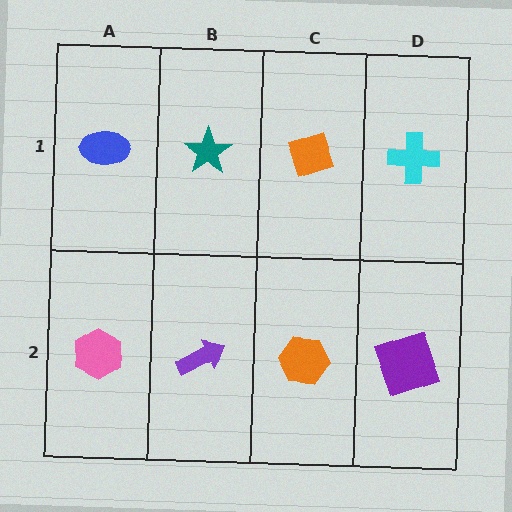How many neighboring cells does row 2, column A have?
2.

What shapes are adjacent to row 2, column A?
A blue ellipse (row 1, column A), a purple arrow (row 2, column B).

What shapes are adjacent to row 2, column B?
A teal star (row 1, column B), a pink hexagon (row 2, column A), an orange hexagon (row 2, column C).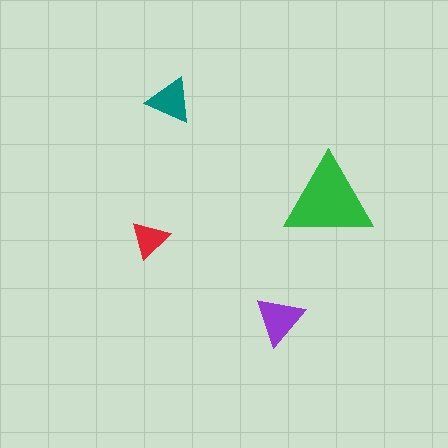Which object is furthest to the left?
The red triangle is leftmost.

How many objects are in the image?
There are 4 objects in the image.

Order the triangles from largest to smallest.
the green one, the purple one, the teal one, the red one.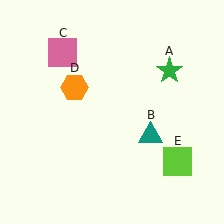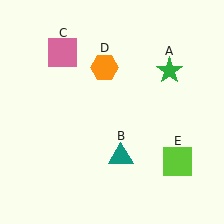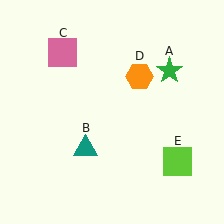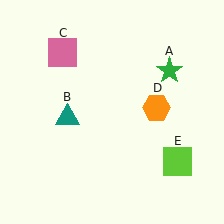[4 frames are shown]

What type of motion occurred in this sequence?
The teal triangle (object B), orange hexagon (object D) rotated clockwise around the center of the scene.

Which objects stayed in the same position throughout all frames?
Green star (object A) and pink square (object C) and lime square (object E) remained stationary.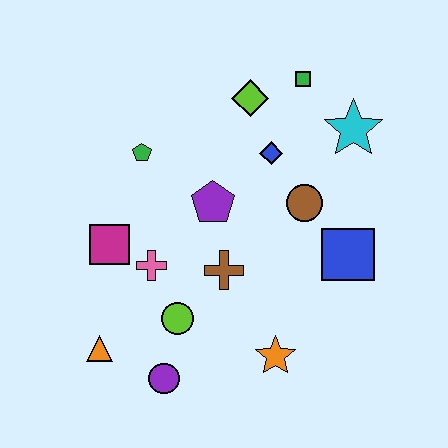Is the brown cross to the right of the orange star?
No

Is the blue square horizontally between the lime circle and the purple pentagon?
No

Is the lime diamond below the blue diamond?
No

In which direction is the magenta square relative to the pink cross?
The magenta square is to the left of the pink cross.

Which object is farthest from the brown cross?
The green square is farthest from the brown cross.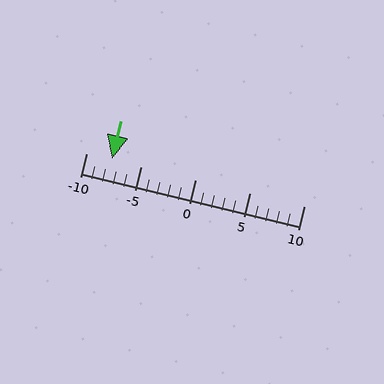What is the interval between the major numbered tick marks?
The major tick marks are spaced 5 units apart.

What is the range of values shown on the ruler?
The ruler shows values from -10 to 10.